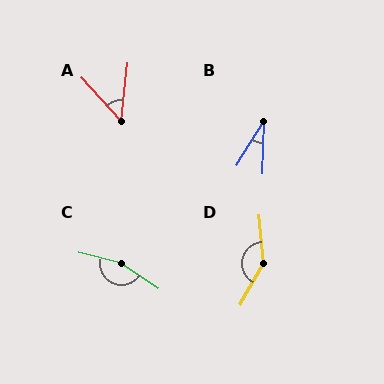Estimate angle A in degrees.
Approximately 49 degrees.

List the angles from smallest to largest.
B (30°), A (49°), D (145°), C (159°).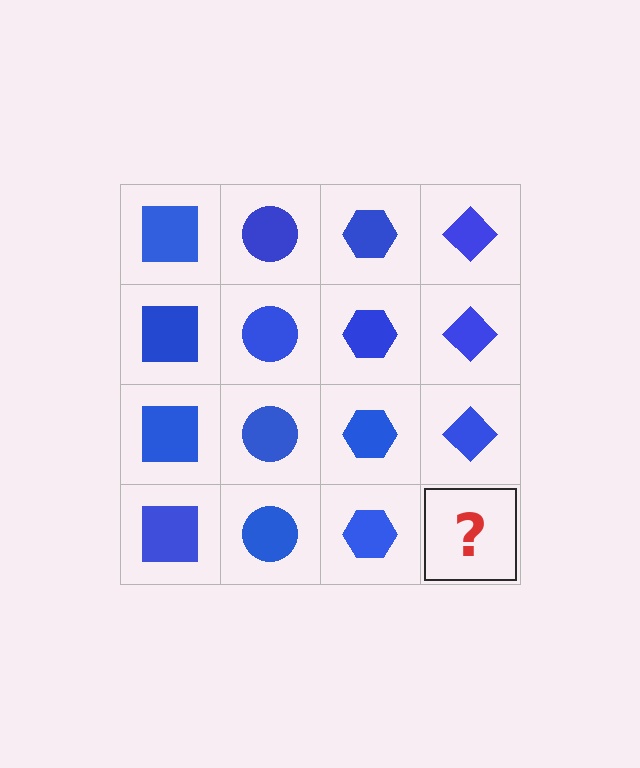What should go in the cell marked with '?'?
The missing cell should contain a blue diamond.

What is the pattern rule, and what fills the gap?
The rule is that each column has a consistent shape. The gap should be filled with a blue diamond.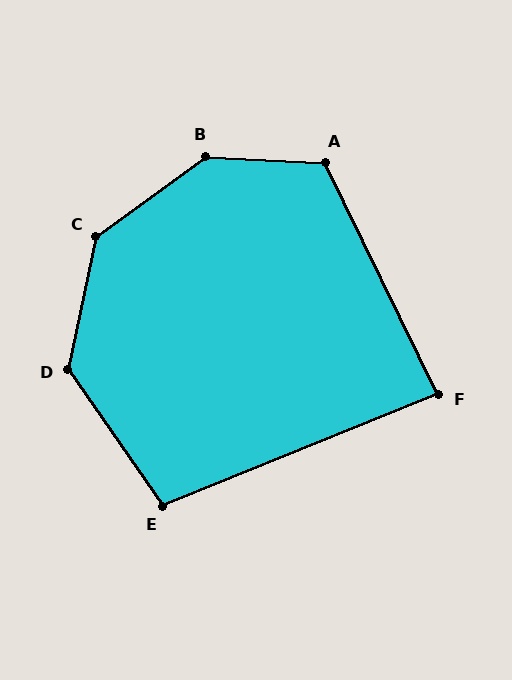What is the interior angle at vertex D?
Approximately 133 degrees (obtuse).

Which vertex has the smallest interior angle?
F, at approximately 86 degrees.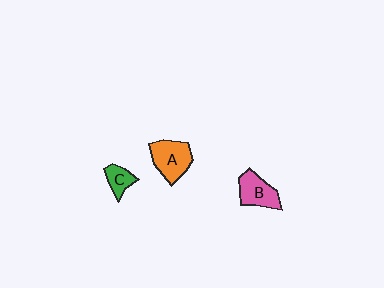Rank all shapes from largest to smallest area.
From largest to smallest: A (orange), B (pink), C (green).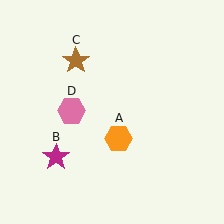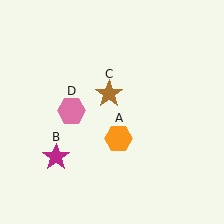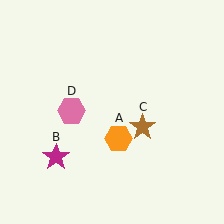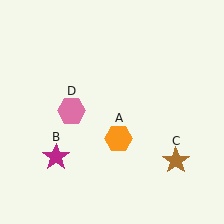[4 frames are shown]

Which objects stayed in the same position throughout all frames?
Orange hexagon (object A) and magenta star (object B) and pink hexagon (object D) remained stationary.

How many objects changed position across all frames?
1 object changed position: brown star (object C).